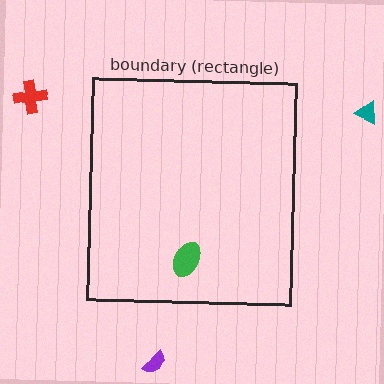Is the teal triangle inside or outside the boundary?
Outside.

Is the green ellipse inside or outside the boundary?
Inside.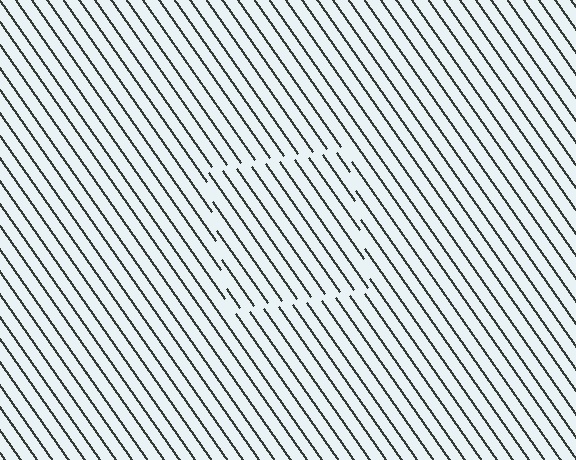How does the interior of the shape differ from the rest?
The interior of the shape contains the same grating, shifted by half a period — the contour is defined by the phase discontinuity where line-ends from the inner and outer gratings abut.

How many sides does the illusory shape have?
4 sides — the line-ends trace a square.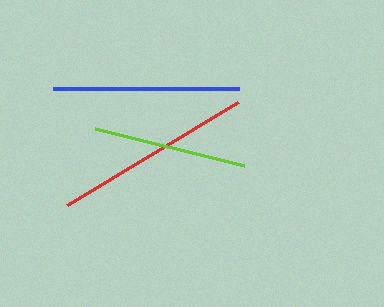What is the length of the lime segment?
The lime segment is approximately 153 pixels long.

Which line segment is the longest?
The red line is the longest at approximately 200 pixels.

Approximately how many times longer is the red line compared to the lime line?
The red line is approximately 1.3 times the length of the lime line.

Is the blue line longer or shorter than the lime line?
The blue line is longer than the lime line.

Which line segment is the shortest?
The lime line is the shortest at approximately 153 pixels.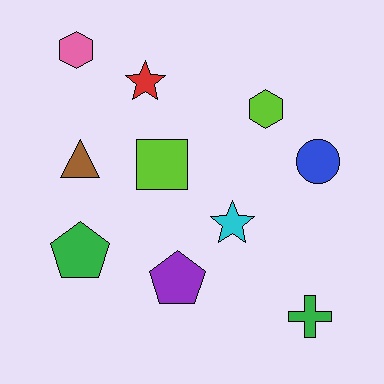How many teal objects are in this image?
There are no teal objects.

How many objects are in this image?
There are 10 objects.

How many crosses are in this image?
There is 1 cross.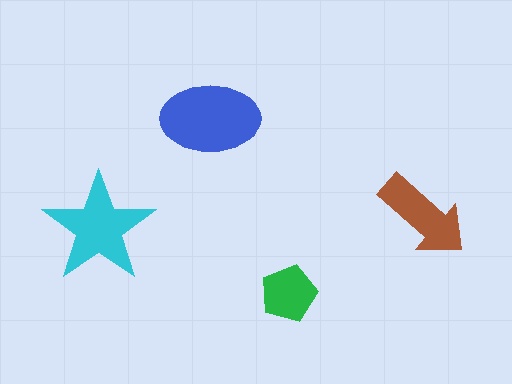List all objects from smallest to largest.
The green pentagon, the brown arrow, the cyan star, the blue ellipse.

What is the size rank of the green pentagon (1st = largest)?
4th.